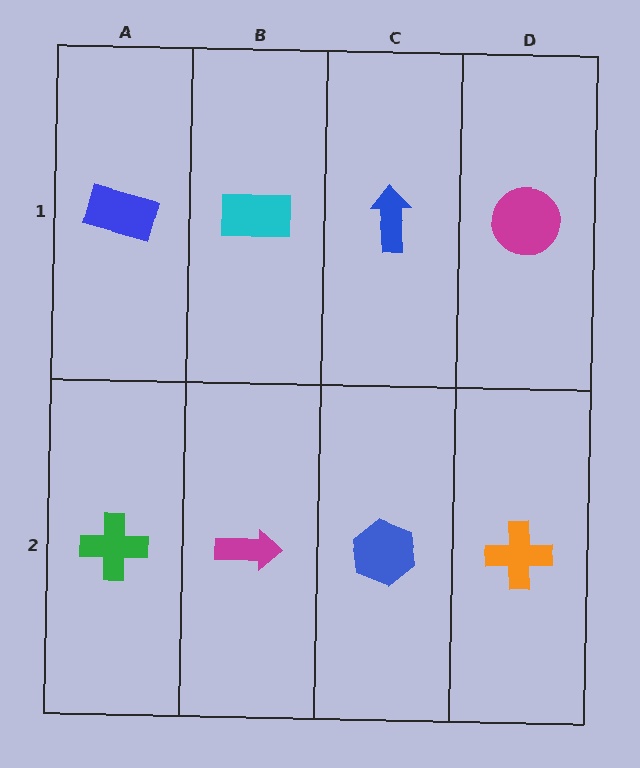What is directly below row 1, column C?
A blue hexagon.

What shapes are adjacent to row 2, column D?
A magenta circle (row 1, column D), a blue hexagon (row 2, column C).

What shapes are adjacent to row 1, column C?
A blue hexagon (row 2, column C), a cyan rectangle (row 1, column B), a magenta circle (row 1, column D).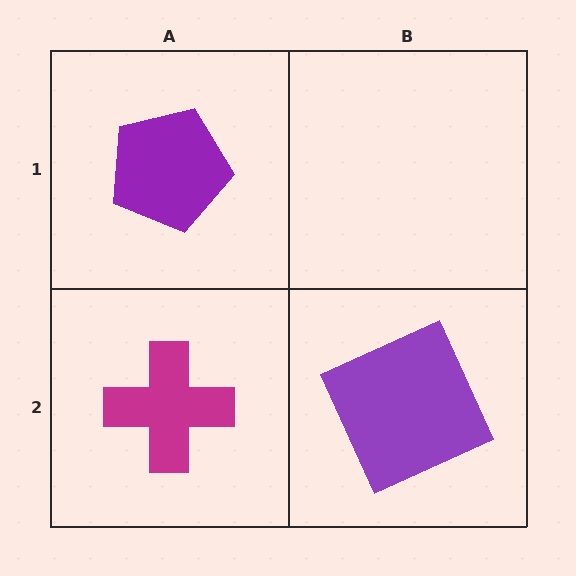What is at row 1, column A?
A purple pentagon.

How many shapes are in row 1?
1 shape.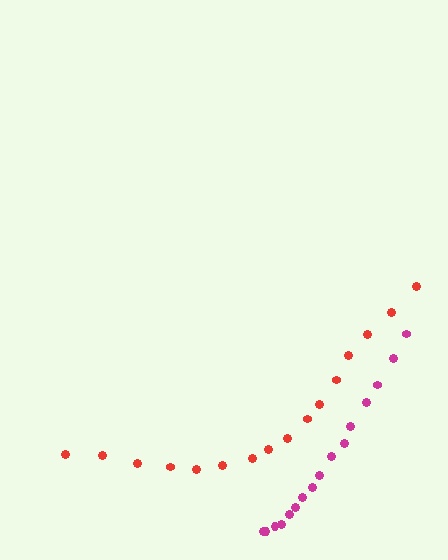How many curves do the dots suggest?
There are 2 distinct paths.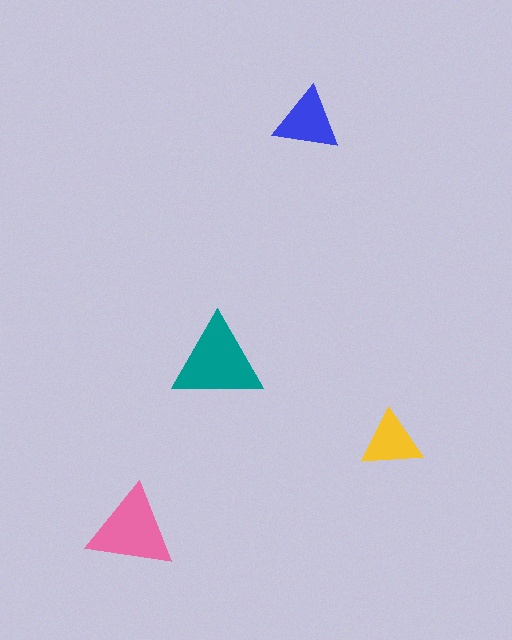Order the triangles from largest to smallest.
the teal one, the pink one, the blue one, the yellow one.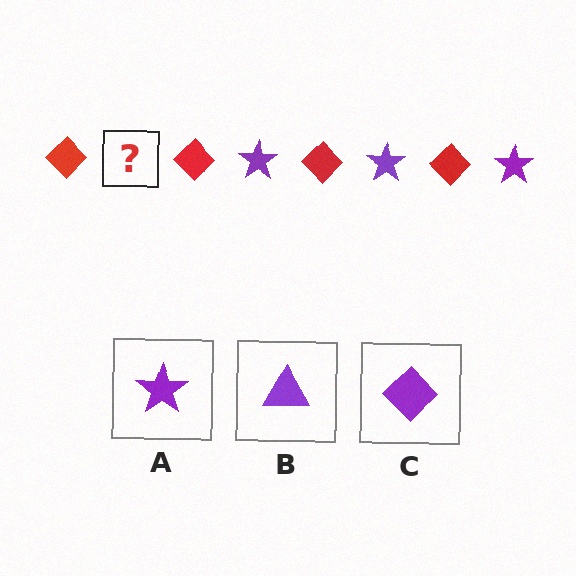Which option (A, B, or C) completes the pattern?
A.